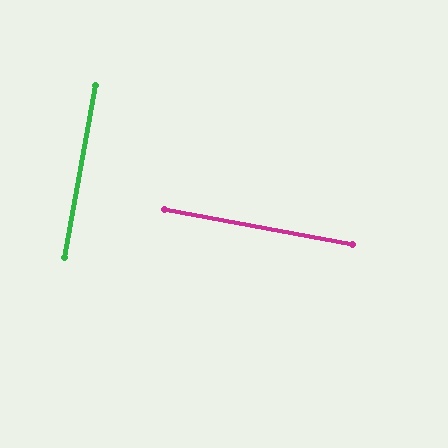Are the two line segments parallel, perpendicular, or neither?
Perpendicular — they meet at approximately 90°.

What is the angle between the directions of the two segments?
Approximately 90 degrees.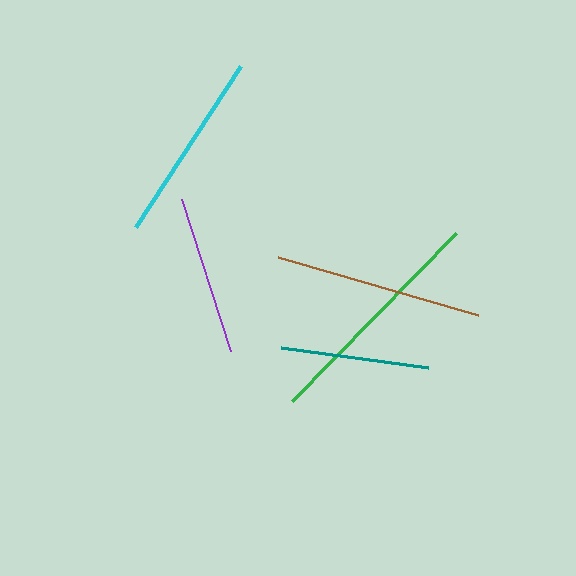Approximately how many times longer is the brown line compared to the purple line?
The brown line is approximately 1.3 times the length of the purple line.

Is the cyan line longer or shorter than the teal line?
The cyan line is longer than the teal line.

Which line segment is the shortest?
The teal line is the shortest at approximately 148 pixels.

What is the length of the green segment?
The green segment is approximately 235 pixels long.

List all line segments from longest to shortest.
From longest to shortest: green, brown, cyan, purple, teal.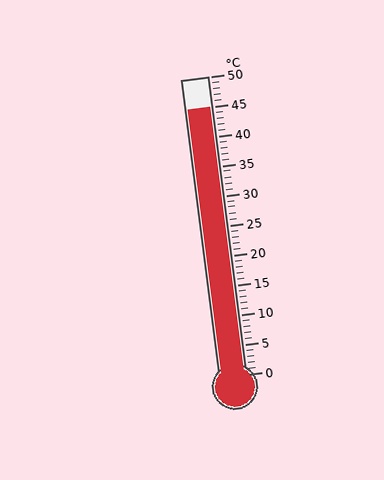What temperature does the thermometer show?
The thermometer shows approximately 45°C.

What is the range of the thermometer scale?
The thermometer scale ranges from 0°C to 50°C.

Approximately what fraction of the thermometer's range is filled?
The thermometer is filled to approximately 90% of its range.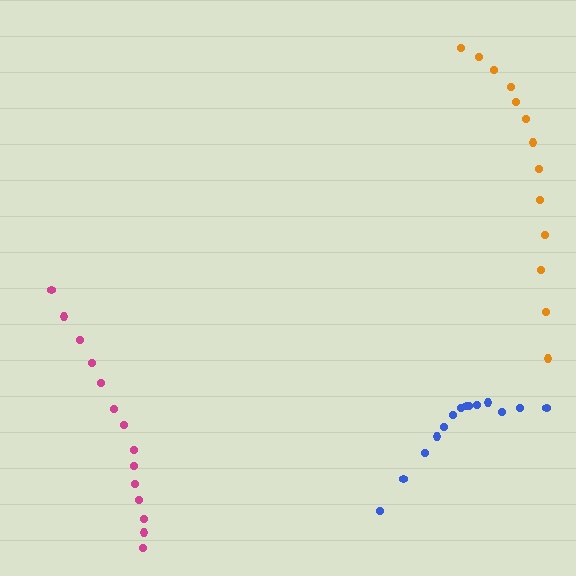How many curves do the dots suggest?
There are 3 distinct paths.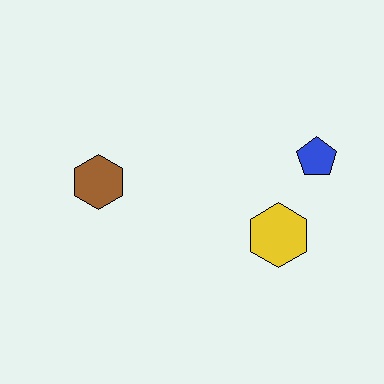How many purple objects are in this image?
There are no purple objects.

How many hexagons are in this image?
There are 2 hexagons.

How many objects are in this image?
There are 3 objects.